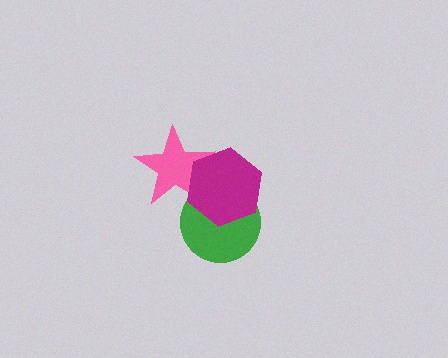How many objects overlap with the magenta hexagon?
2 objects overlap with the magenta hexagon.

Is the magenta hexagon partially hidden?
No, no other shape covers it.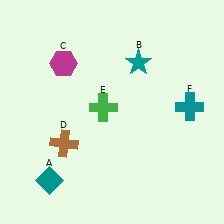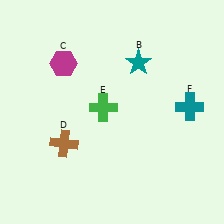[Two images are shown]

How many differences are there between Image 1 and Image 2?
There is 1 difference between the two images.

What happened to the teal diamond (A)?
The teal diamond (A) was removed in Image 2. It was in the bottom-left area of Image 1.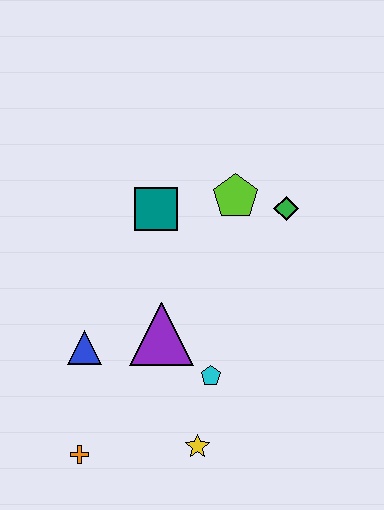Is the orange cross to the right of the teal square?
No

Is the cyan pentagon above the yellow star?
Yes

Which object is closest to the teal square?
The lime pentagon is closest to the teal square.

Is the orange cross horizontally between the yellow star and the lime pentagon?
No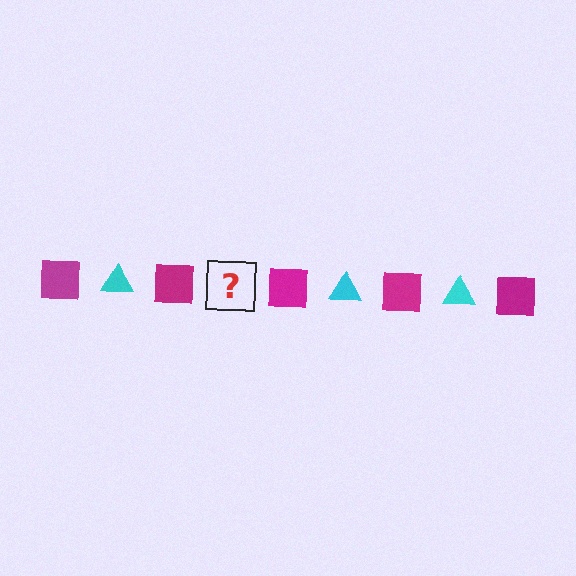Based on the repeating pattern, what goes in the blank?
The blank should be a cyan triangle.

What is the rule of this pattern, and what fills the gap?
The rule is that the pattern alternates between magenta square and cyan triangle. The gap should be filled with a cyan triangle.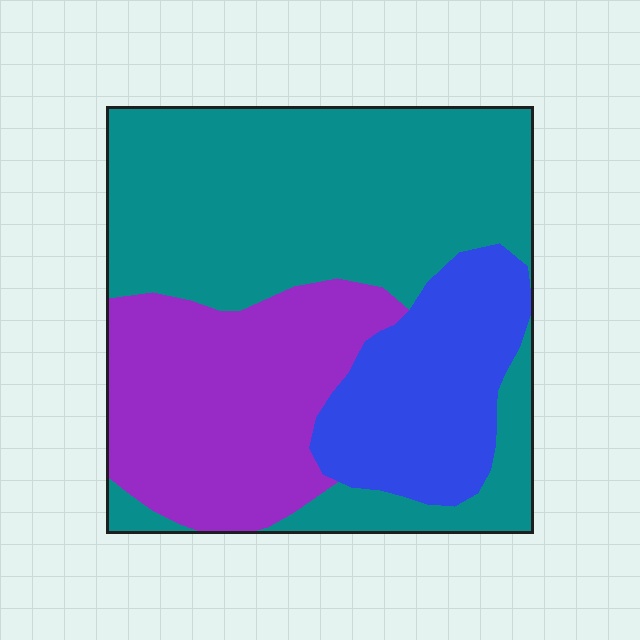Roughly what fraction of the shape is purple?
Purple takes up about one quarter (1/4) of the shape.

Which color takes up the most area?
Teal, at roughly 50%.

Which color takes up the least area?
Blue, at roughly 20%.